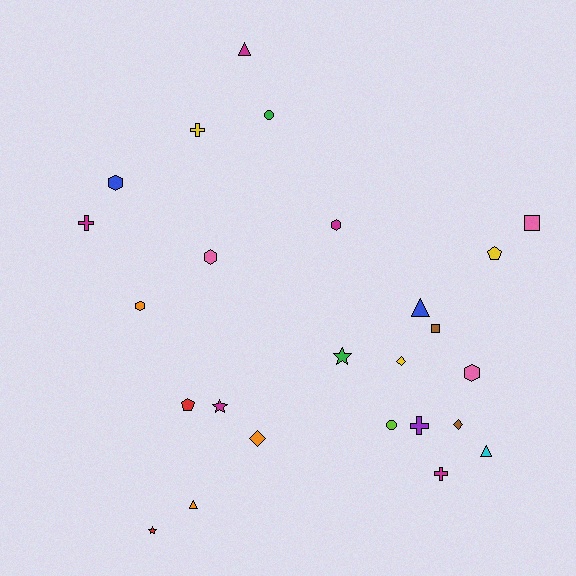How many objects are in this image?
There are 25 objects.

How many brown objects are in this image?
There are 2 brown objects.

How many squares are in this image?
There are 2 squares.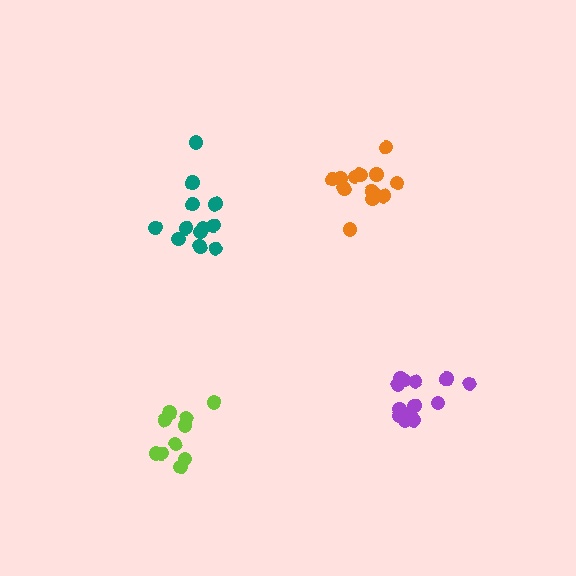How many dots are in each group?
Group 1: 13 dots, Group 2: 10 dots, Group 3: 13 dots, Group 4: 12 dots (48 total).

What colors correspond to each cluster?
The clusters are colored: orange, lime, purple, teal.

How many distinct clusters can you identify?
There are 4 distinct clusters.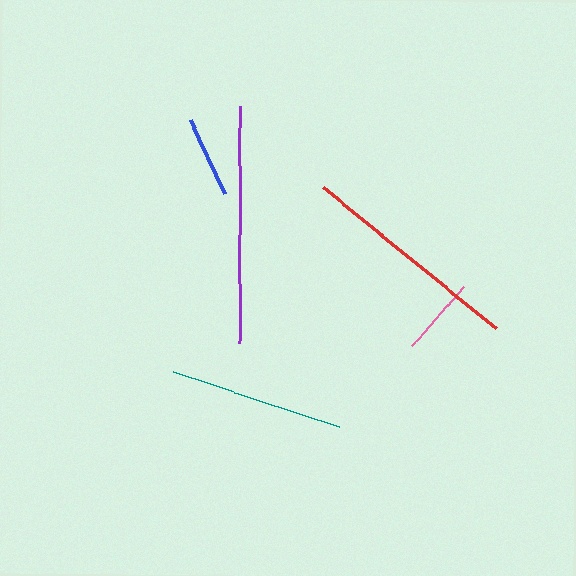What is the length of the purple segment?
The purple segment is approximately 238 pixels long.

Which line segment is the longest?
The purple line is the longest at approximately 238 pixels.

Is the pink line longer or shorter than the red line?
The red line is longer than the pink line.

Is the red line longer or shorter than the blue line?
The red line is longer than the blue line.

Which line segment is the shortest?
The pink line is the shortest at approximately 79 pixels.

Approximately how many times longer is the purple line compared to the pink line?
The purple line is approximately 3.0 times the length of the pink line.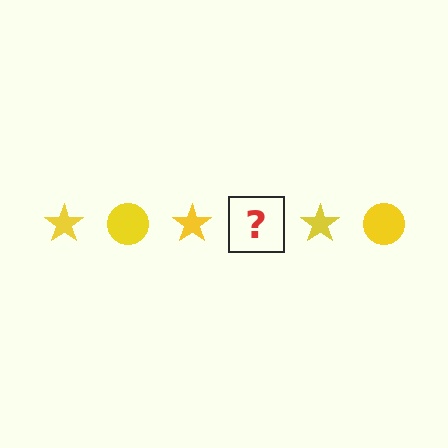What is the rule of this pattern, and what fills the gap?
The rule is that the pattern cycles through star, circle shapes in yellow. The gap should be filled with a yellow circle.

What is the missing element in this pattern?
The missing element is a yellow circle.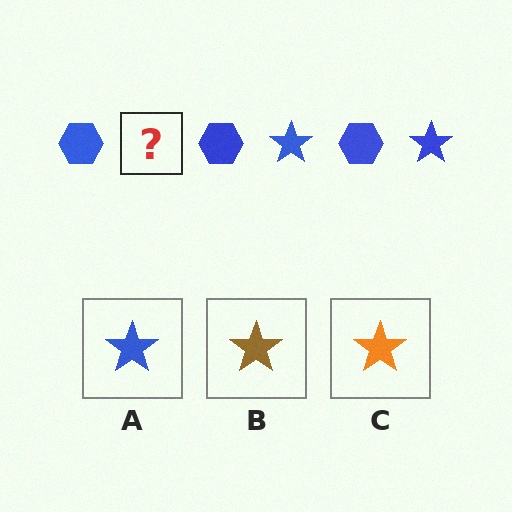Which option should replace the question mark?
Option A.